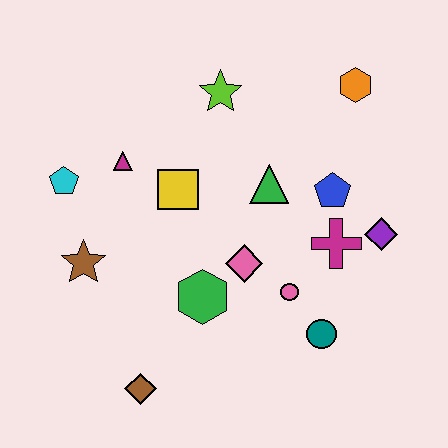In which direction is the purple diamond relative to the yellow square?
The purple diamond is to the right of the yellow square.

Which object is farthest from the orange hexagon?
The brown diamond is farthest from the orange hexagon.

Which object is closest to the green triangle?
The blue pentagon is closest to the green triangle.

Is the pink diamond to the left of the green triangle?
Yes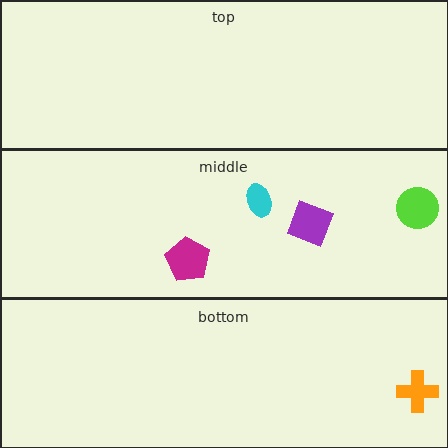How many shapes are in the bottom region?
1.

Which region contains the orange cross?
The bottom region.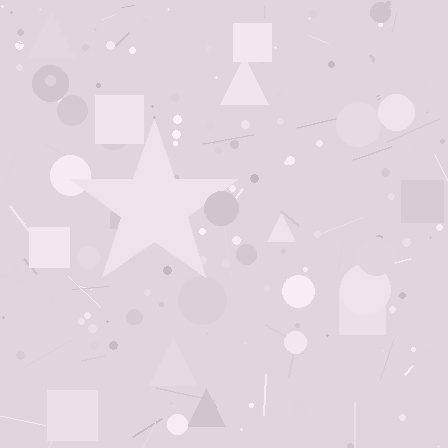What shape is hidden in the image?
A star is hidden in the image.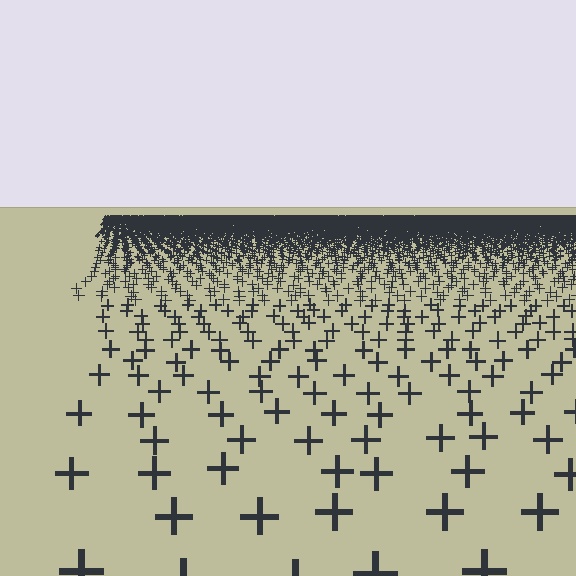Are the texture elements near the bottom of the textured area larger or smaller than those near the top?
Larger. Near the bottom, elements are closer to the viewer and appear at a bigger on-screen size.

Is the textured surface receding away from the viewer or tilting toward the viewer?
The surface is receding away from the viewer. Texture elements get smaller and denser toward the top.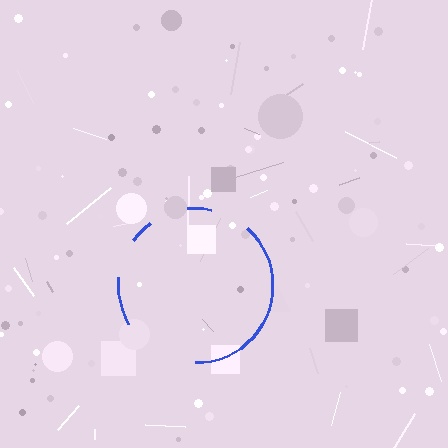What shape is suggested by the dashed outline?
The dashed outline suggests a circle.